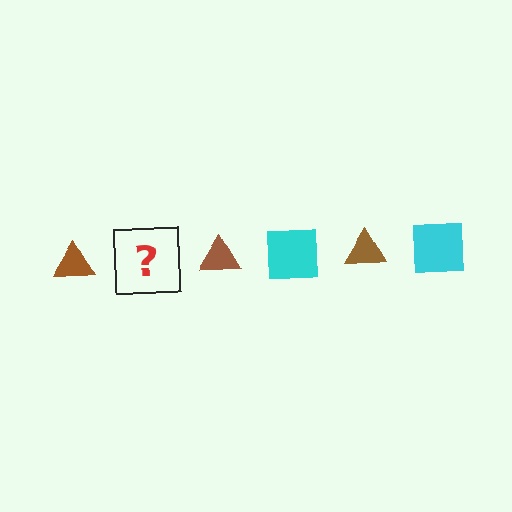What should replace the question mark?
The question mark should be replaced with a cyan square.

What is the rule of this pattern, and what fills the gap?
The rule is that the pattern alternates between brown triangle and cyan square. The gap should be filled with a cyan square.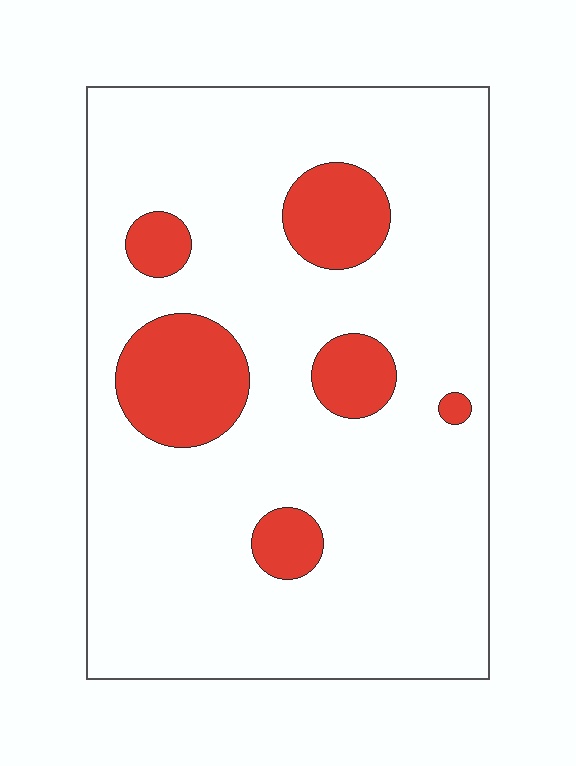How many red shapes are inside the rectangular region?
6.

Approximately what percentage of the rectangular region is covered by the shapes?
Approximately 15%.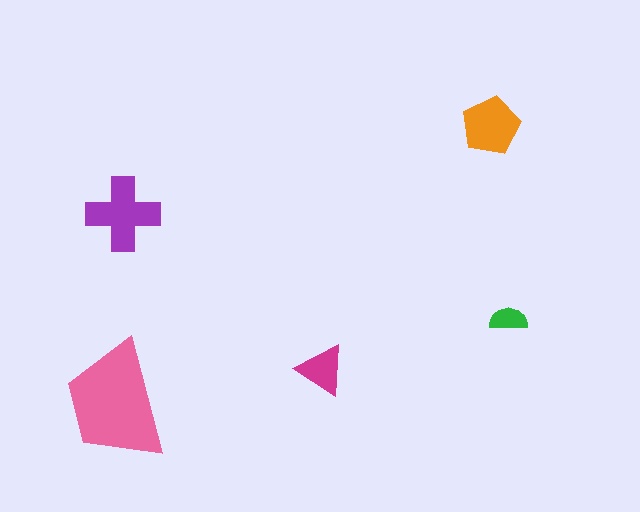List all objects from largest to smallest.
The pink trapezoid, the purple cross, the orange pentagon, the magenta triangle, the green semicircle.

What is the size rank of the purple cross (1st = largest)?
2nd.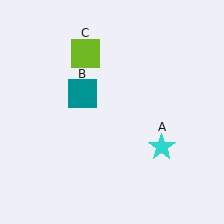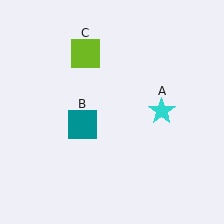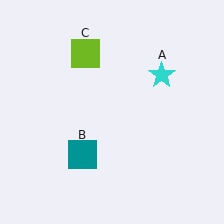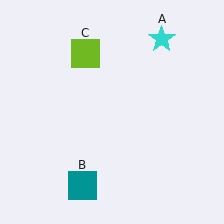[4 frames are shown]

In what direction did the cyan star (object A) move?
The cyan star (object A) moved up.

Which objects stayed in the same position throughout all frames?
Lime square (object C) remained stationary.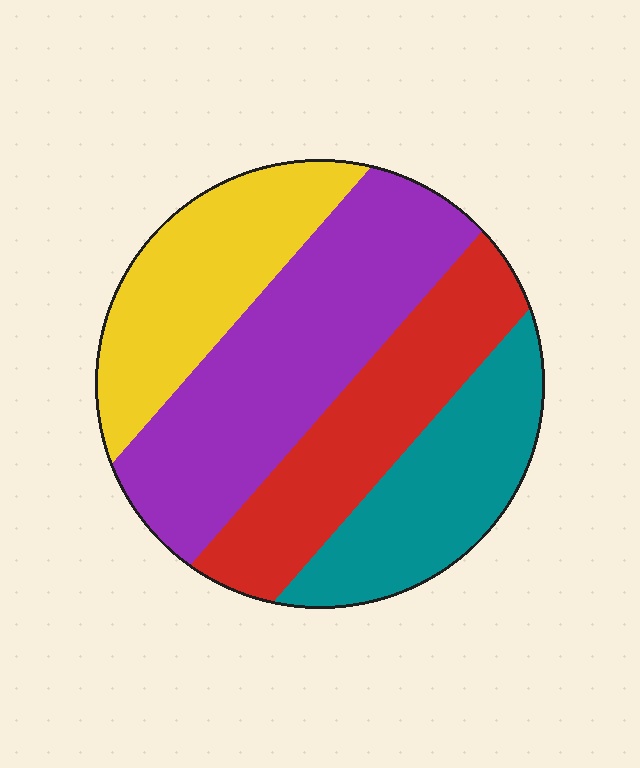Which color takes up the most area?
Purple, at roughly 35%.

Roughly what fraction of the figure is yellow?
Yellow covers roughly 20% of the figure.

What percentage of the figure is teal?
Teal takes up about one fifth (1/5) of the figure.